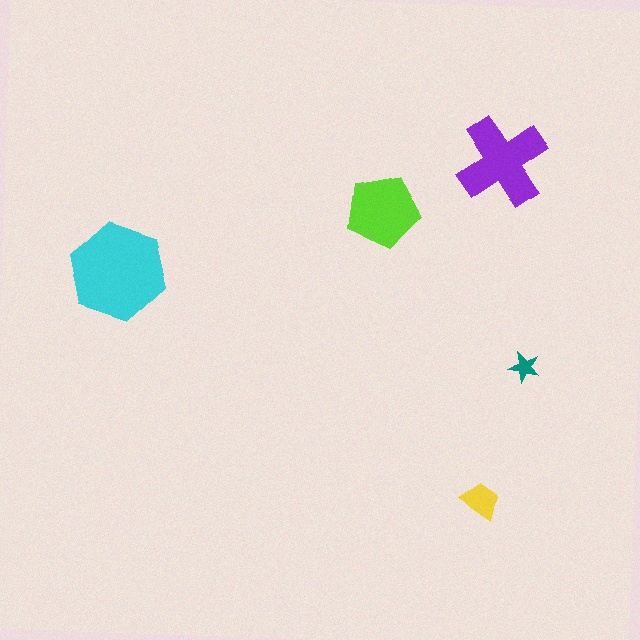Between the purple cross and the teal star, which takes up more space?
The purple cross.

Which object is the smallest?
The teal star.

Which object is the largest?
The cyan hexagon.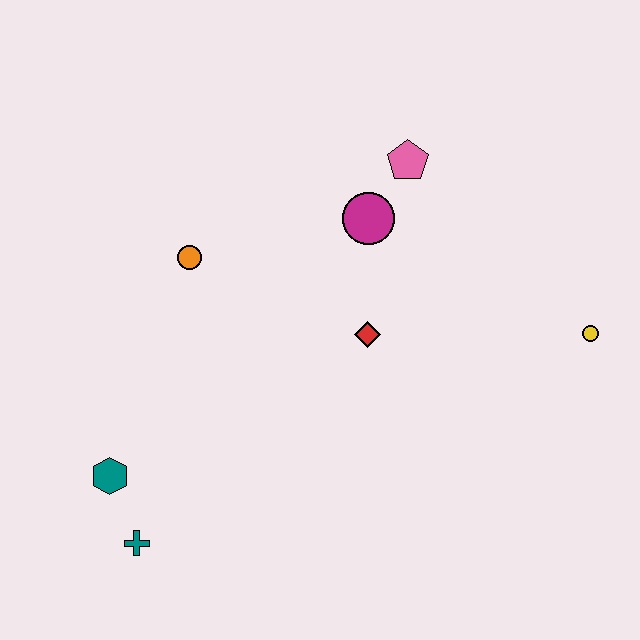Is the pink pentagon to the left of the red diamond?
No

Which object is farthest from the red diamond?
The teal cross is farthest from the red diamond.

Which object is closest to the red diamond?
The magenta circle is closest to the red diamond.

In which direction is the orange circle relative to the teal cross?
The orange circle is above the teal cross.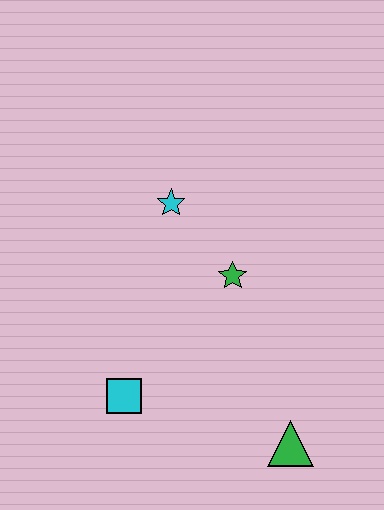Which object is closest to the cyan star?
The green star is closest to the cyan star.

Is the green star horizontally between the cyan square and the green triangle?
Yes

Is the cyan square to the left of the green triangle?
Yes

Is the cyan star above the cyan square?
Yes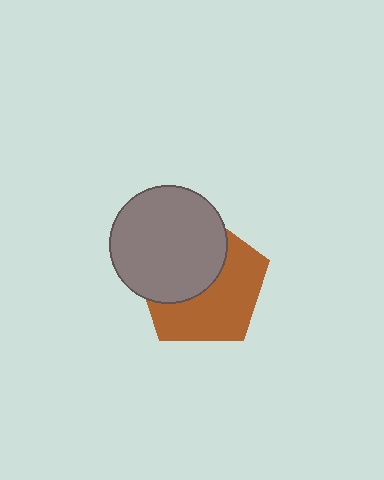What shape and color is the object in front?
The object in front is a gray circle.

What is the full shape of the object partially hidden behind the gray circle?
The partially hidden object is a brown pentagon.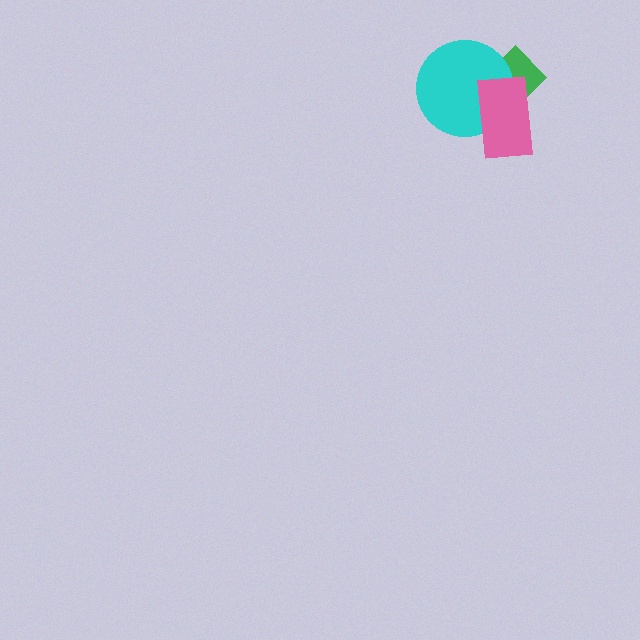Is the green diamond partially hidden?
Yes, it is partially covered by another shape.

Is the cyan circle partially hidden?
Yes, it is partially covered by another shape.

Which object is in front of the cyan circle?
The pink rectangle is in front of the cyan circle.